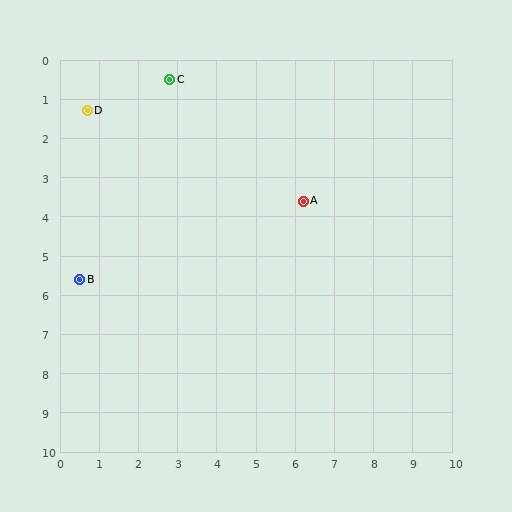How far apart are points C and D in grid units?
Points C and D are about 2.2 grid units apart.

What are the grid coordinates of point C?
Point C is at approximately (2.8, 0.5).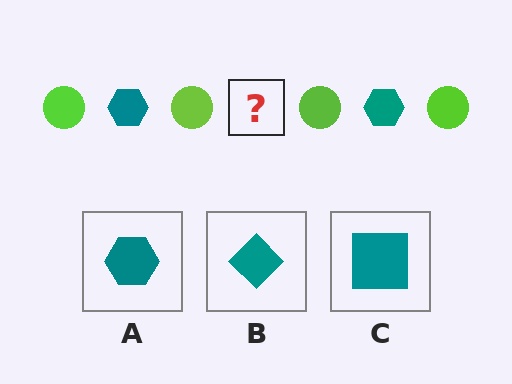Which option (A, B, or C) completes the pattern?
A.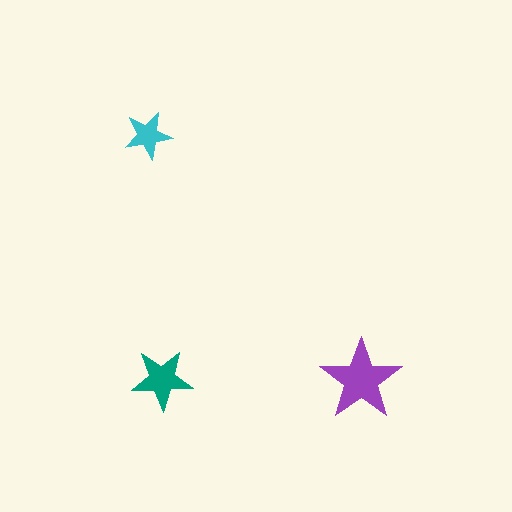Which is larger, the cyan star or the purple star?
The purple one.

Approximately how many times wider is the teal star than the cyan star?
About 1.5 times wider.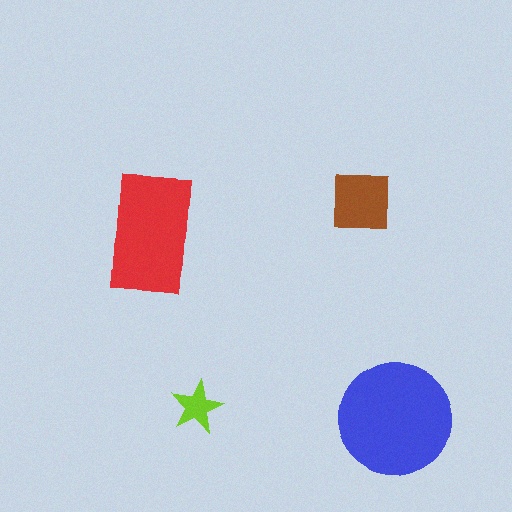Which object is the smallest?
The lime star.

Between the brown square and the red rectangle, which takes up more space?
The red rectangle.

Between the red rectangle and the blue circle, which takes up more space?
The blue circle.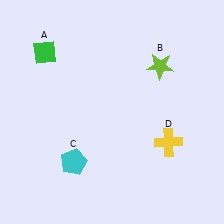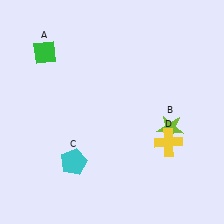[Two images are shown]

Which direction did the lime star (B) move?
The lime star (B) moved down.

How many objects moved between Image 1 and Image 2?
1 object moved between the two images.